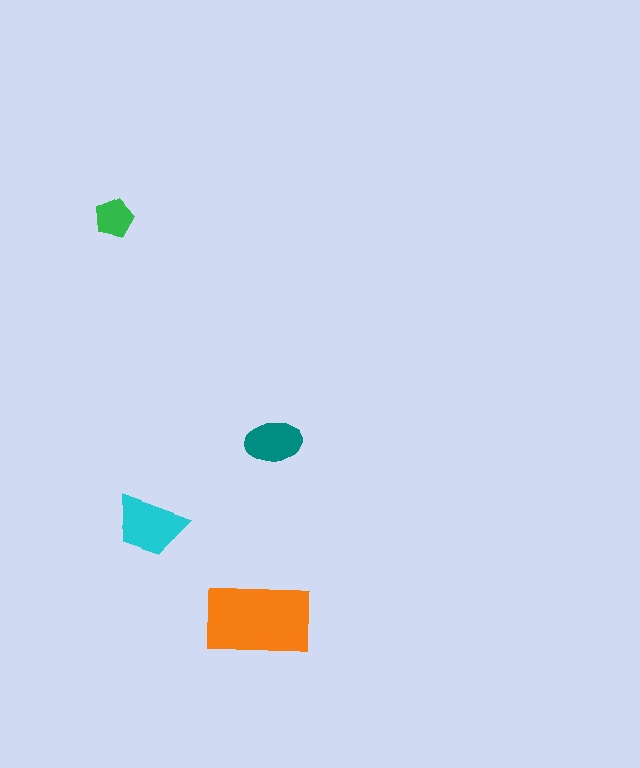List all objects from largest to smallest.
The orange rectangle, the cyan trapezoid, the teal ellipse, the green pentagon.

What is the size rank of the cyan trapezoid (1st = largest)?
2nd.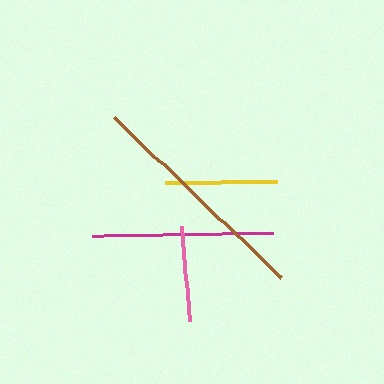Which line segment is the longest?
The brown line is the longest at approximately 232 pixels.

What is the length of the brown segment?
The brown segment is approximately 232 pixels long.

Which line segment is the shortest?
The pink line is the shortest at approximately 96 pixels.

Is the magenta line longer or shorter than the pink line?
The magenta line is longer than the pink line.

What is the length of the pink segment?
The pink segment is approximately 96 pixels long.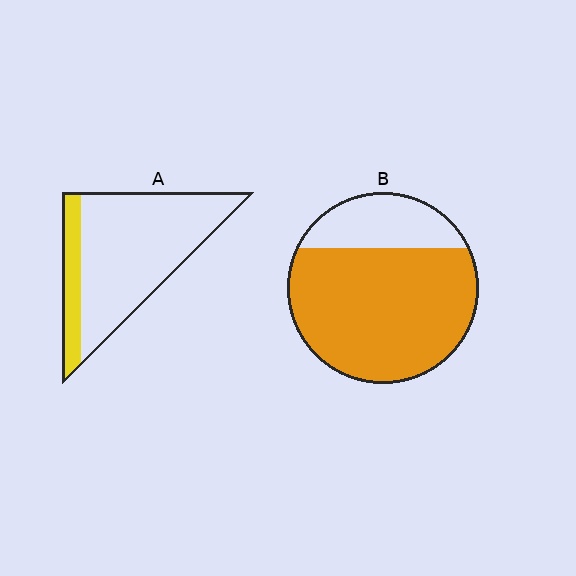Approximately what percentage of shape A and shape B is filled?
A is approximately 20% and B is approximately 75%.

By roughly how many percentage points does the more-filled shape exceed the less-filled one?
By roughly 55 percentage points (B over A).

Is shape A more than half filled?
No.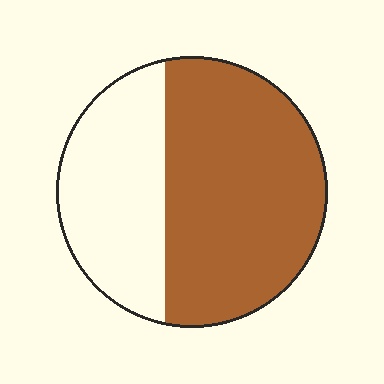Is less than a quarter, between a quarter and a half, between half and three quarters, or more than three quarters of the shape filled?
Between half and three quarters.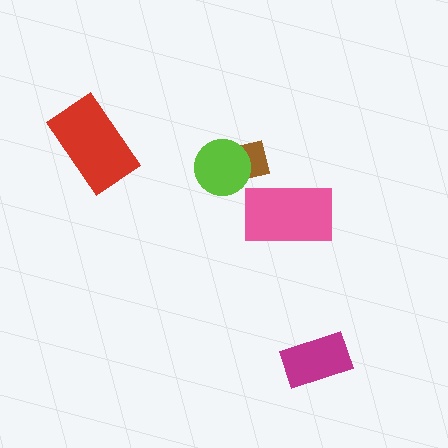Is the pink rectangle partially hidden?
No, no other shape covers it.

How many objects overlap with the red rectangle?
0 objects overlap with the red rectangle.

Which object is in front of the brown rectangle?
The lime circle is in front of the brown rectangle.